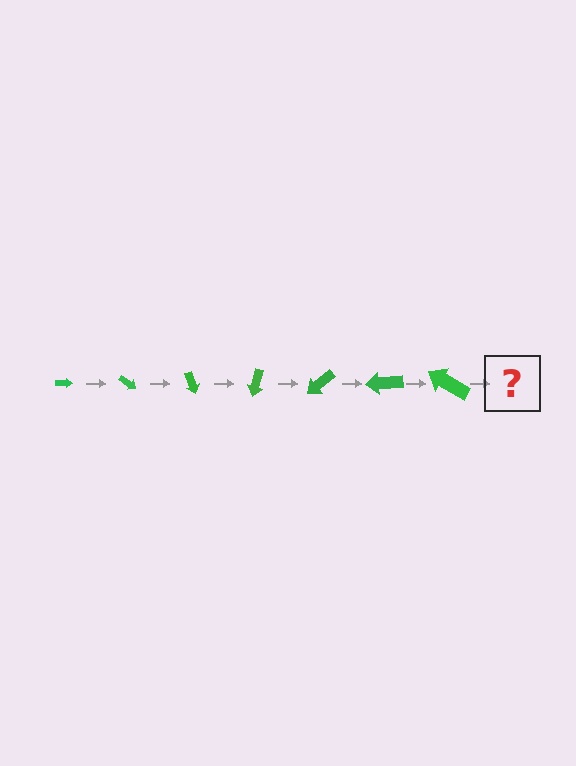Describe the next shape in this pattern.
It should be an arrow, larger than the previous one and rotated 245 degrees from the start.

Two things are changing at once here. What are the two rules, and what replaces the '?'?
The two rules are that the arrow grows larger each step and it rotates 35 degrees each step. The '?' should be an arrow, larger than the previous one and rotated 245 degrees from the start.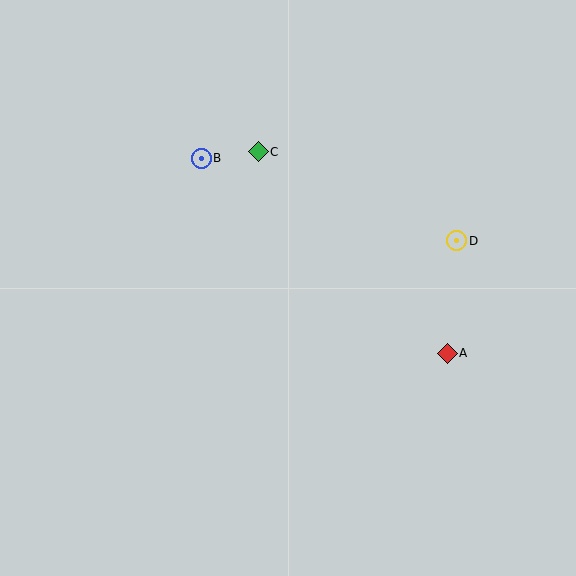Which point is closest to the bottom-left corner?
Point B is closest to the bottom-left corner.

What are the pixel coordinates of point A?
Point A is at (447, 354).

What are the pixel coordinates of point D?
Point D is at (457, 241).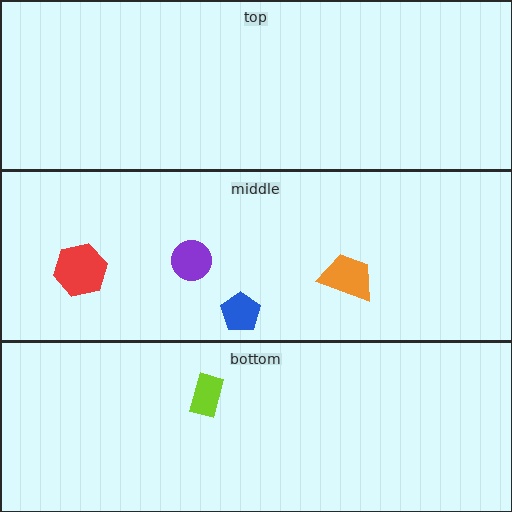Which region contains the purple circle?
The middle region.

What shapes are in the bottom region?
The lime rectangle.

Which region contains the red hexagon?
The middle region.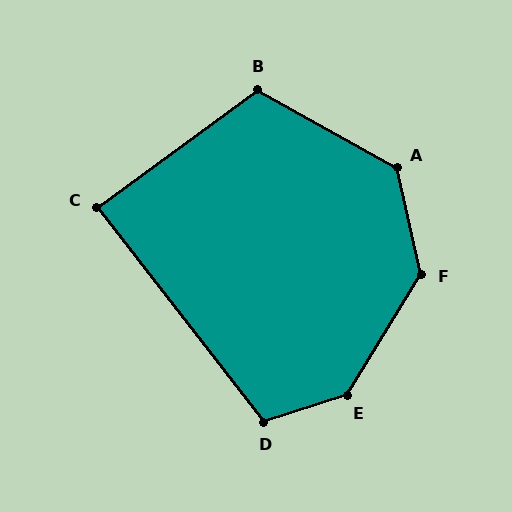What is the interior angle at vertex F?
Approximately 136 degrees (obtuse).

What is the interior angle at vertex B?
Approximately 114 degrees (obtuse).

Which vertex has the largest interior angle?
E, at approximately 140 degrees.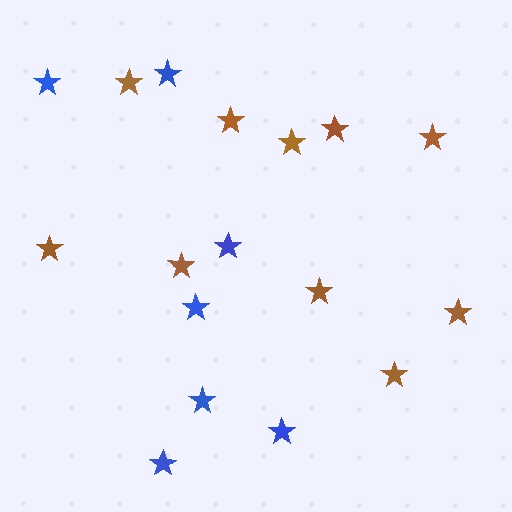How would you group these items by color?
There are 2 groups: one group of brown stars (10) and one group of blue stars (7).